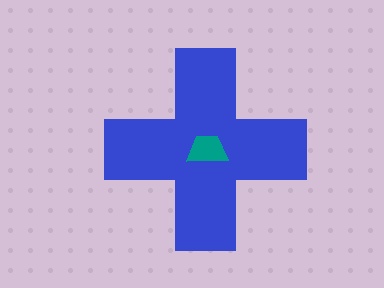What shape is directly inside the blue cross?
The teal trapezoid.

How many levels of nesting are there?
2.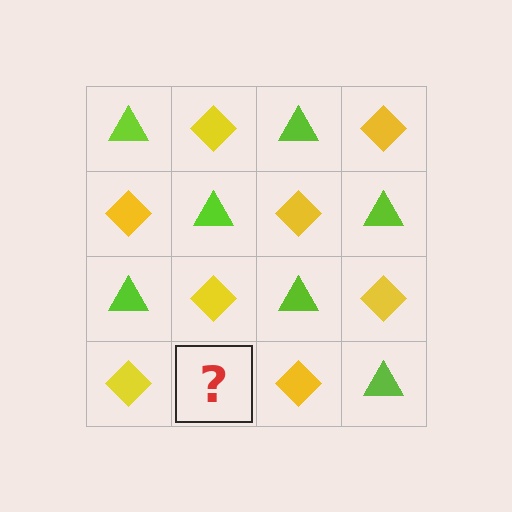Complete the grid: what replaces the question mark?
The question mark should be replaced with a lime triangle.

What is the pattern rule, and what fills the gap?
The rule is that it alternates lime triangle and yellow diamond in a checkerboard pattern. The gap should be filled with a lime triangle.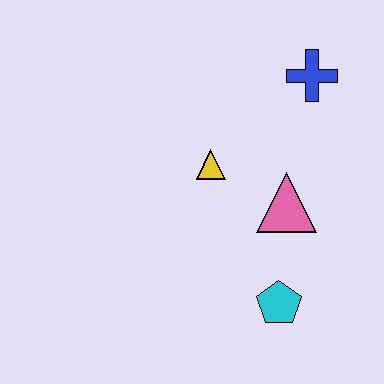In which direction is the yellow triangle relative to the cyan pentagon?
The yellow triangle is above the cyan pentagon.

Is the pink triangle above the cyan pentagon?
Yes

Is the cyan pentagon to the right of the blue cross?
No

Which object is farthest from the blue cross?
The cyan pentagon is farthest from the blue cross.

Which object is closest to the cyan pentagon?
The pink triangle is closest to the cyan pentagon.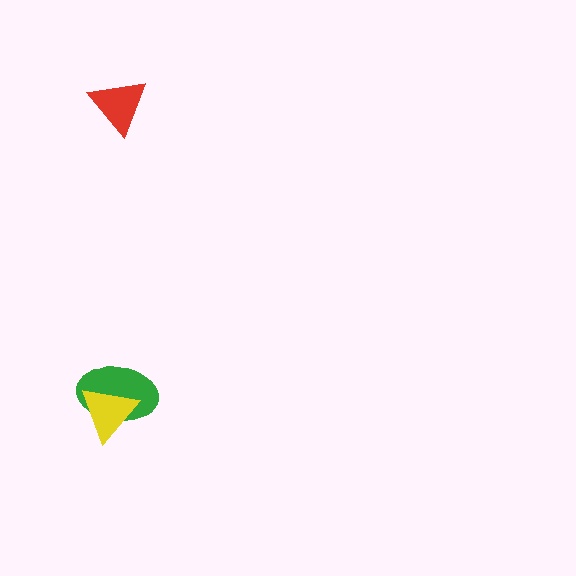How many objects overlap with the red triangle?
0 objects overlap with the red triangle.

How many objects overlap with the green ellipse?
1 object overlaps with the green ellipse.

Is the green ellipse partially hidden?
Yes, it is partially covered by another shape.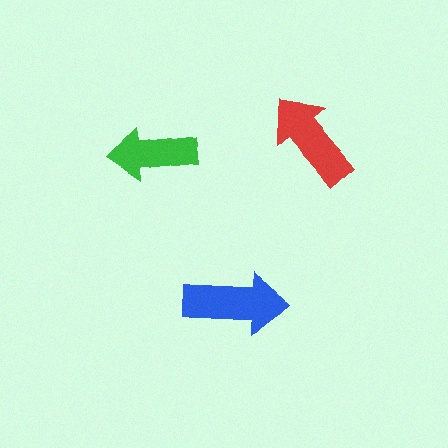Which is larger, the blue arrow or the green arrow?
The blue one.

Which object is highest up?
The red arrow is topmost.